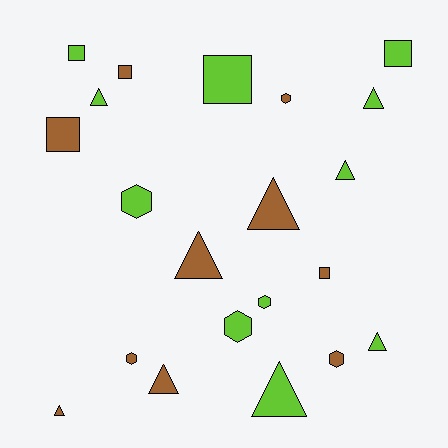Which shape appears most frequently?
Triangle, with 9 objects.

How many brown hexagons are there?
There are 3 brown hexagons.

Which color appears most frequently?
Lime, with 11 objects.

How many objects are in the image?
There are 21 objects.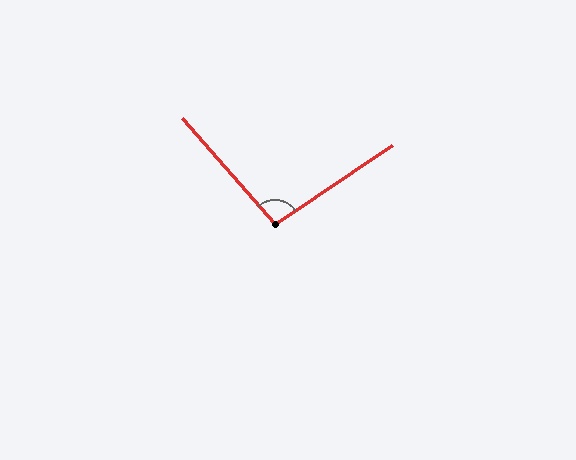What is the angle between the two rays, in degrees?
Approximately 97 degrees.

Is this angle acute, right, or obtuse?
It is obtuse.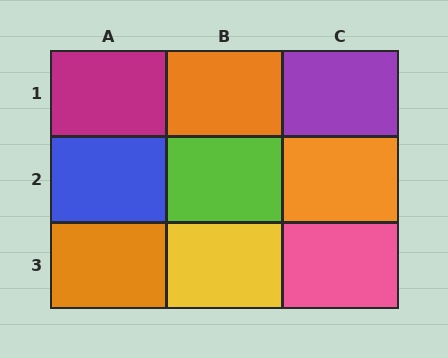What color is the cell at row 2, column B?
Lime.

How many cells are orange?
3 cells are orange.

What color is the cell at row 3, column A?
Orange.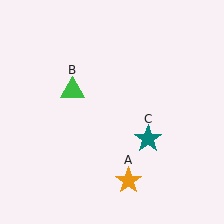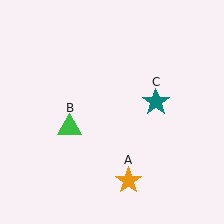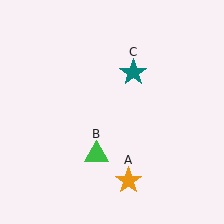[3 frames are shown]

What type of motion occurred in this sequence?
The green triangle (object B), teal star (object C) rotated counterclockwise around the center of the scene.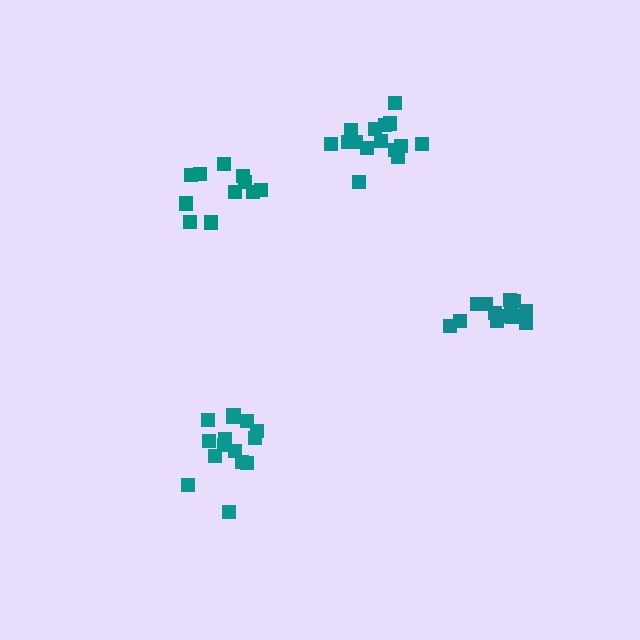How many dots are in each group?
Group 1: 15 dots, Group 2: 11 dots, Group 3: 15 dots, Group 4: 14 dots (55 total).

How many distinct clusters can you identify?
There are 4 distinct clusters.